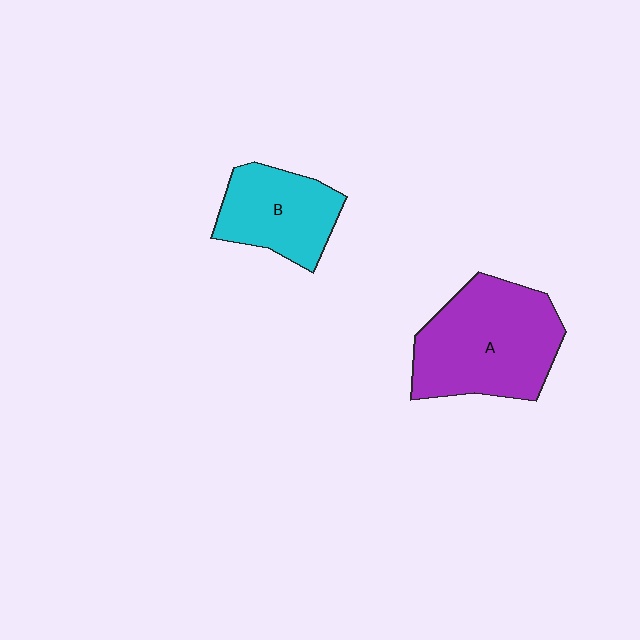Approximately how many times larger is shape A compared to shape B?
Approximately 1.6 times.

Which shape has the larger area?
Shape A (purple).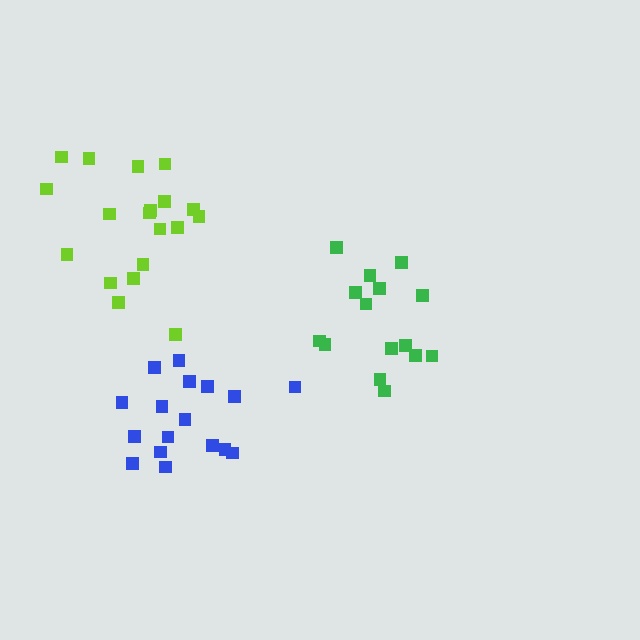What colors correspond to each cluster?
The clusters are colored: green, lime, blue.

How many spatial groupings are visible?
There are 3 spatial groupings.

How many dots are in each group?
Group 1: 15 dots, Group 2: 19 dots, Group 3: 17 dots (51 total).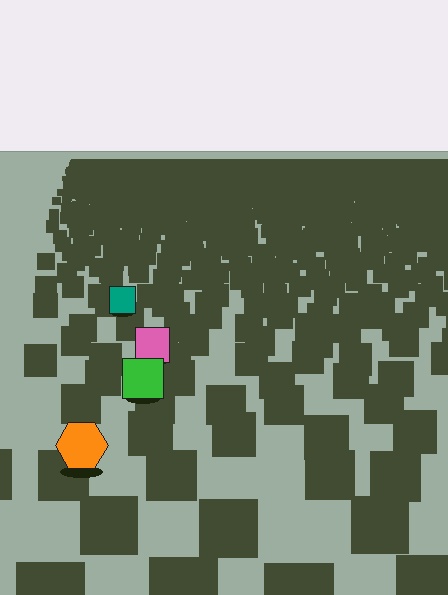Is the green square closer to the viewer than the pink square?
Yes. The green square is closer — you can tell from the texture gradient: the ground texture is coarser near it.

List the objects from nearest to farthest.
From nearest to farthest: the orange hexagon, the green square, the pink square, the teal square.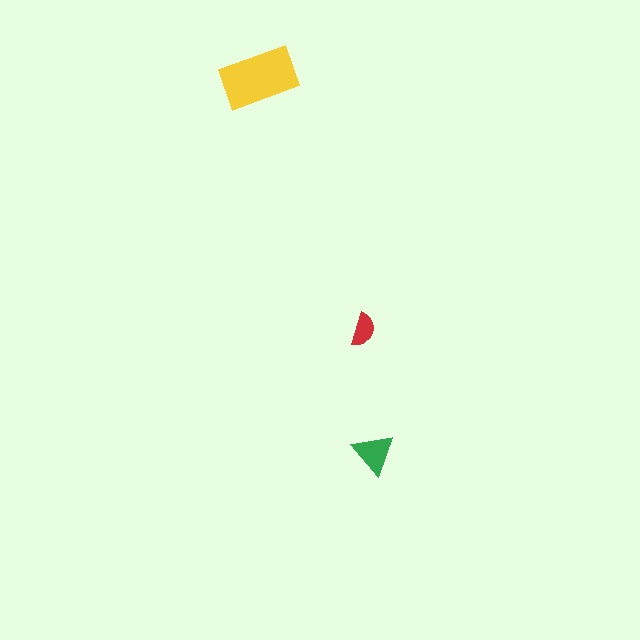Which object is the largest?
The yellow rectangle.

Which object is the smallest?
The red semicircle.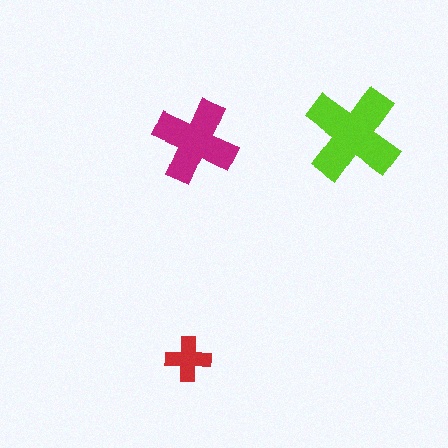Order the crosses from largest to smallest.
the lime one, the magenta one, the red one.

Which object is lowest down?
The red cross is bottommost.